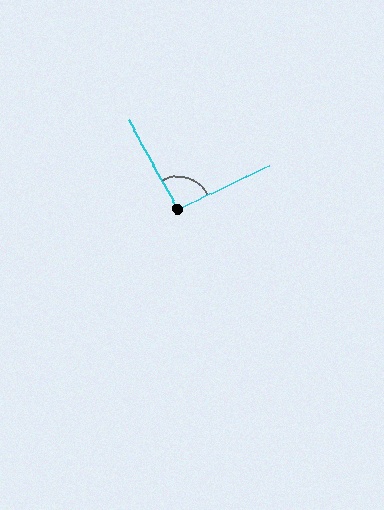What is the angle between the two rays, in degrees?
Approximately 94 degrees.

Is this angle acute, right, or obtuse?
It is approximately a right angle.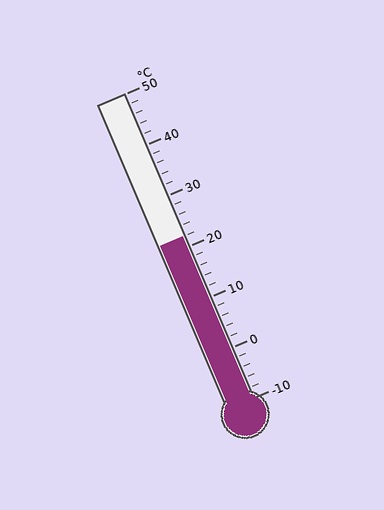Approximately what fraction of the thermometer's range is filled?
The thermometer is filled to approximately 55% of its range.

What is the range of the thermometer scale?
The thermometer scale ranges from -10°C to 50°C.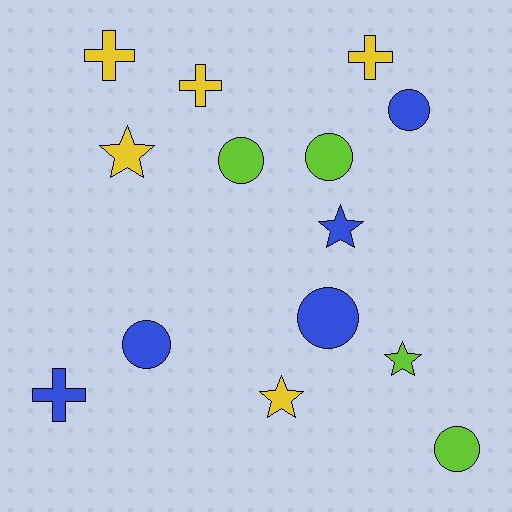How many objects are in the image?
There are 14 objects.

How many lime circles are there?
There are 3 lime circles.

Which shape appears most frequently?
Circle, with 6 objects.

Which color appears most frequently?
Yellow, with 5 objects.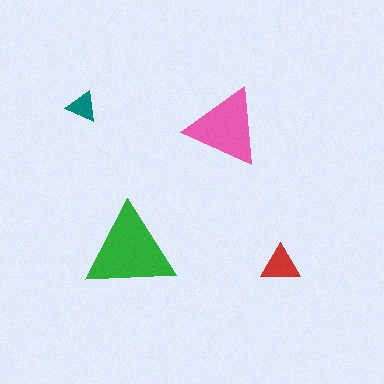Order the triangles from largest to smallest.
the green one, the pink one, the red one, the teal one.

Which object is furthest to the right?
The red triangle is rightmost.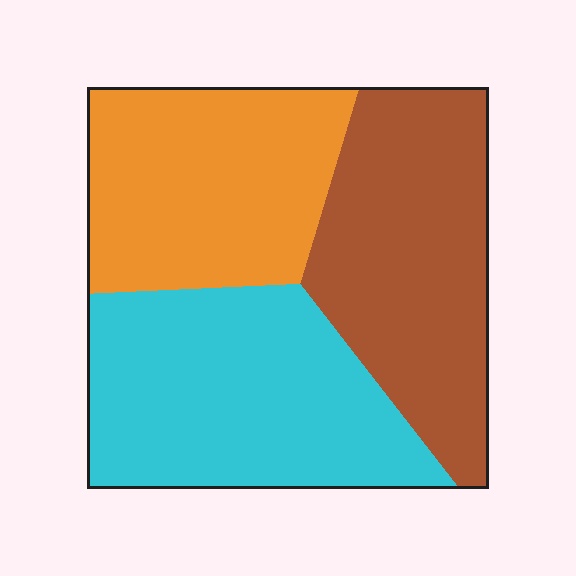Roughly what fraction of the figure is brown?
Brown takes up about one third (1/3) of the figure.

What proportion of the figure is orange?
Orange takes up about one third (1/3) of the figure.